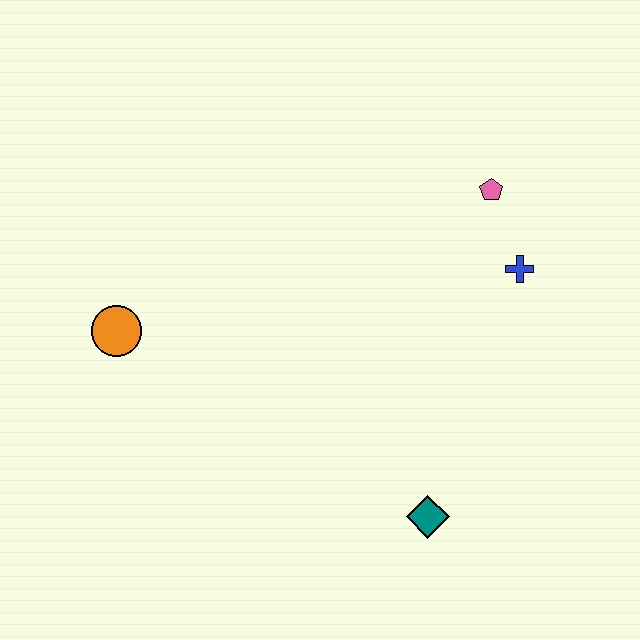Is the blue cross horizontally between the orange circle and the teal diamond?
No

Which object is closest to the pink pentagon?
The blue cross is closest to the pink pentagon.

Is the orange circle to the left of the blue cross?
Yes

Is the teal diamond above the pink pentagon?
No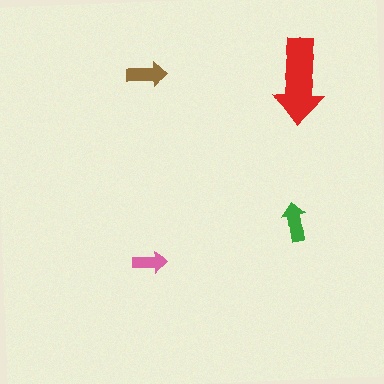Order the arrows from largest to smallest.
the red one, the brown one, the green one, the pink one.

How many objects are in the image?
There are 4 objects in the image.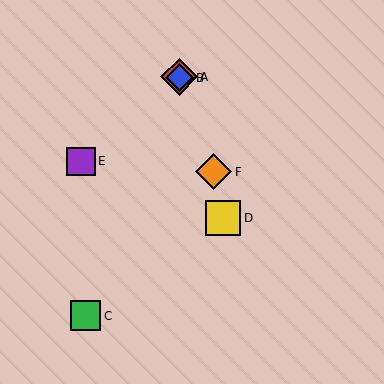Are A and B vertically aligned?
Yes, both are at x≈179.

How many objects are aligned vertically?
2 objects (A, B) are aligned vertically.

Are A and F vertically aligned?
No, A is at x≈179 and F is at x≈214.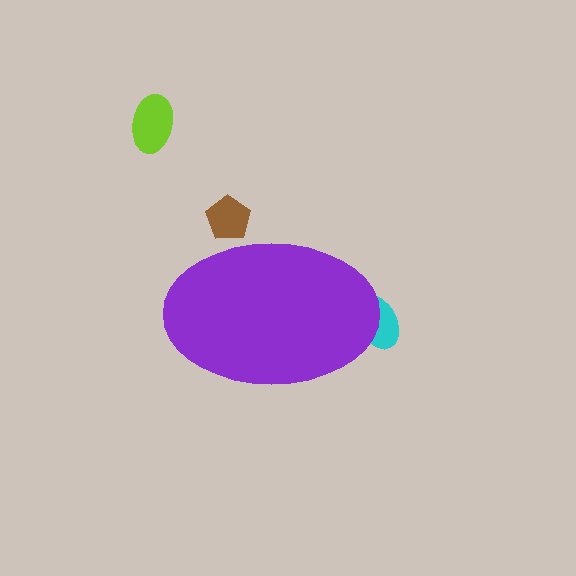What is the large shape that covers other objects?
A purple ellipse.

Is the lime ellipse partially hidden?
No, the lime ellipse is fully visible.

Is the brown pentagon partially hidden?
Yes, the brown pentagon is partially hidden behind the purple ellipse.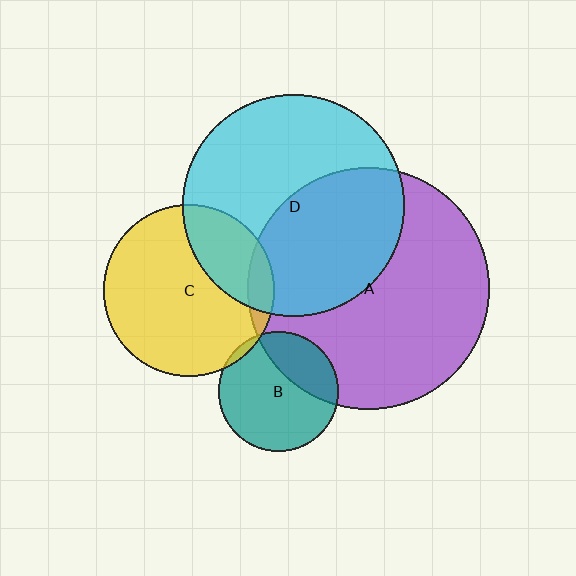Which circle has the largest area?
Circle A (purple).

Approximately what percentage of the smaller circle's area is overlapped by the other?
Approximately 5%.